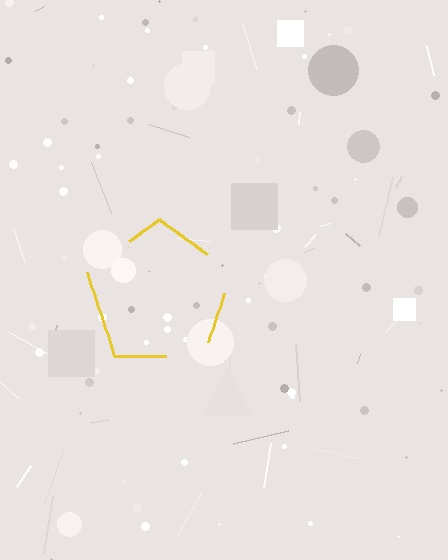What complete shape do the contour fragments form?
The contour fragments form a pentagon.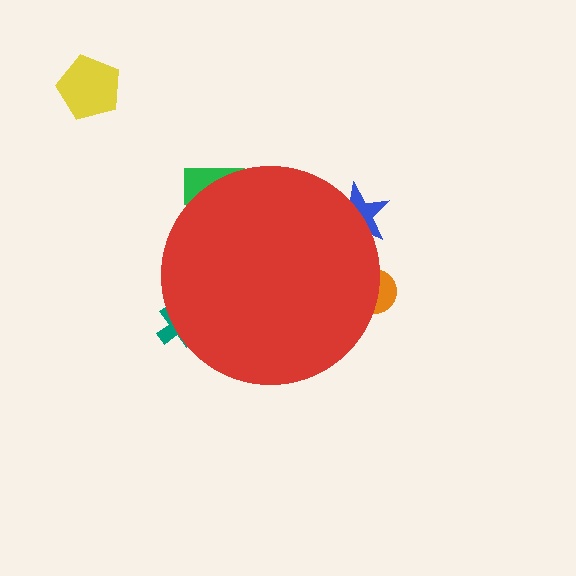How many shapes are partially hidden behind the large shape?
4 shapes are partially hidden.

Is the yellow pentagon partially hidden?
No, the yellow pentagon is fully visible.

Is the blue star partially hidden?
Yes, the blue star is partially hidden behind the red circle.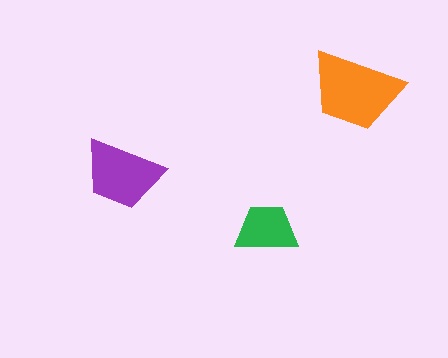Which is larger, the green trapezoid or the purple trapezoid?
The purple one.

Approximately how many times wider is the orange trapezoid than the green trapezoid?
About 1.5 times wider.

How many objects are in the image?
There are 3 objects in the image.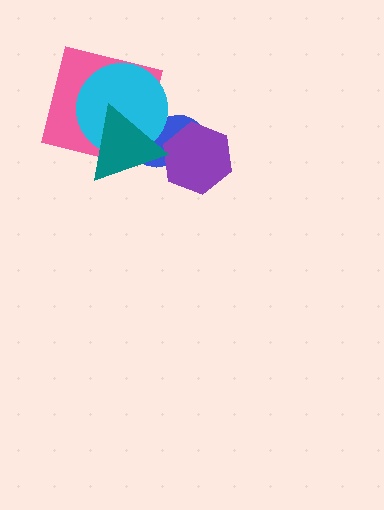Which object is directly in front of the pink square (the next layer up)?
The cyan circle is directly in front of the pink square.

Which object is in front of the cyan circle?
The teal triangle is in front of the cyan circle.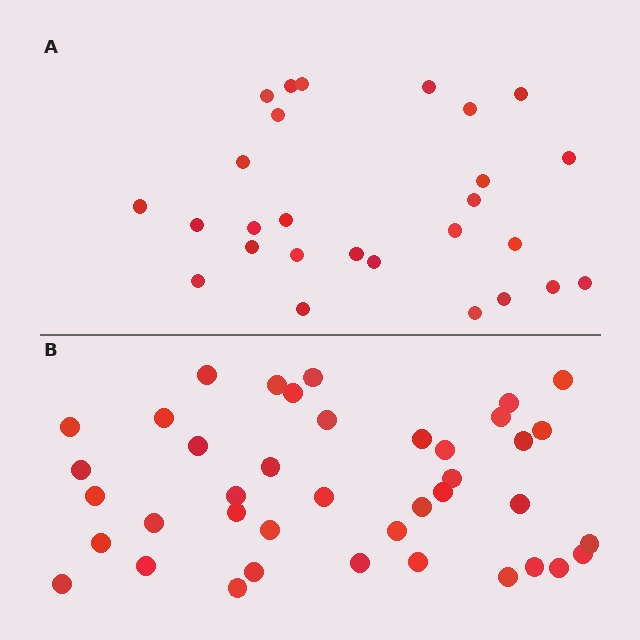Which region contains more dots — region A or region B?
Region B (the bottom region) has more dots.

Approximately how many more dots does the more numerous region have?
Region B has approximately 15 more dots than region A.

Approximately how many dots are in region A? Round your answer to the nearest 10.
About 30 dots. (The exact count is 27, which rounds to 30.)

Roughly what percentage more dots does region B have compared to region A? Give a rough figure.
About 50% more.